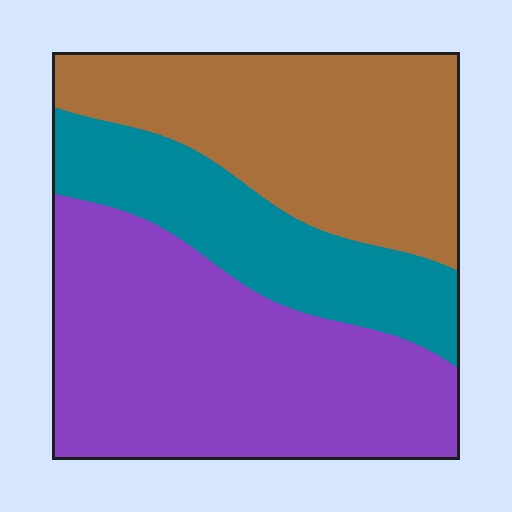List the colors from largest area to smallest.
From largest to smallest: purple, brown, teal.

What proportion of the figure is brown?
Brown covers around 35% of the figure.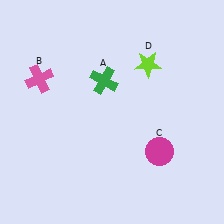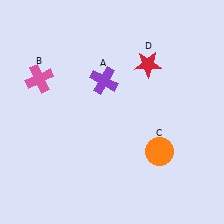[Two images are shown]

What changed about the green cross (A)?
In Image 1, A is green. In Image 2, it changed to purple.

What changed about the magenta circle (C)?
In Image 1, C is magenta. In Image 2, it changed to orange.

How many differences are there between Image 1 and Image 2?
There are 3 differences between the two images.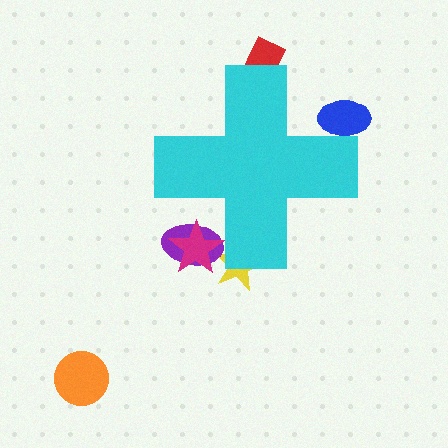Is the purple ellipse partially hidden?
Yes, the purple ellipse is partially hidden behind the cyan cross.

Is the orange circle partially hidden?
No, the orange circle is fully visible.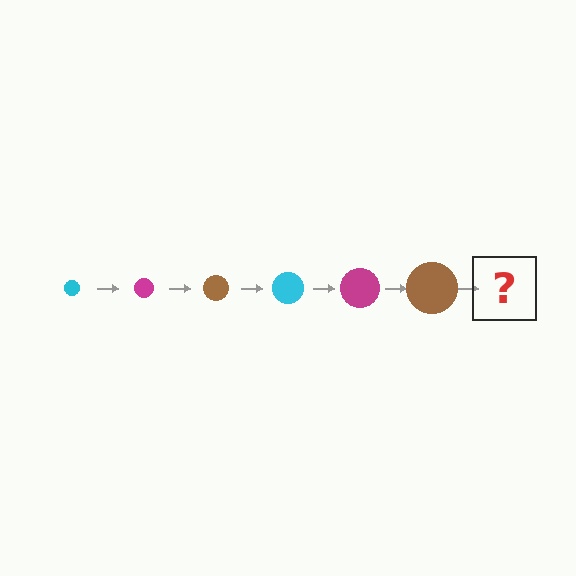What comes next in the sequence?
The next element should be a cyan circle, larger than the previous one.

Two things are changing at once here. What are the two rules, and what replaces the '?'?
The two rules are that the circle grows larger each step and the color cycles through cyan, magenta, and brown. The '?' should be a cyan circle, larger than the previous one.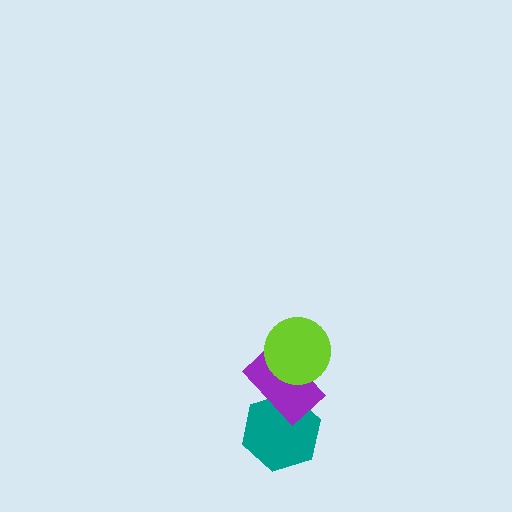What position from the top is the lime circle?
The lime circle is 1st from the top.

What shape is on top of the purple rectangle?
The lime circle is on top of the purple rectangle.